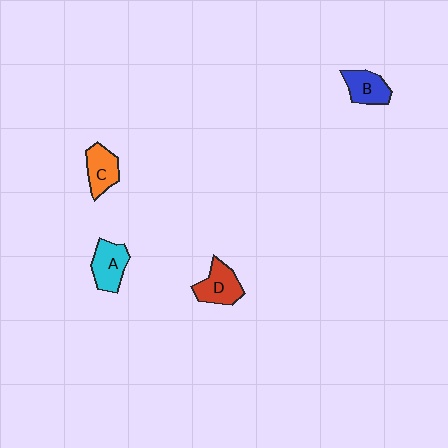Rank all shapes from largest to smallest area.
From largest to smallest: A (cyan), D (red), C (orange), B (blue).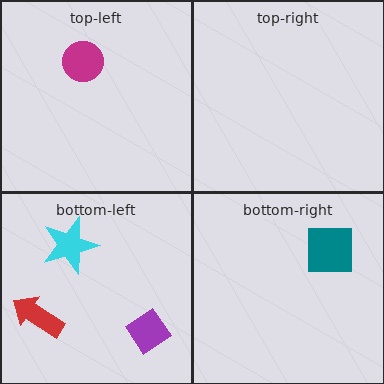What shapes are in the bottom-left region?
The purple diamond, the red arrow, the cyan star.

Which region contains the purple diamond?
The bottom-left region.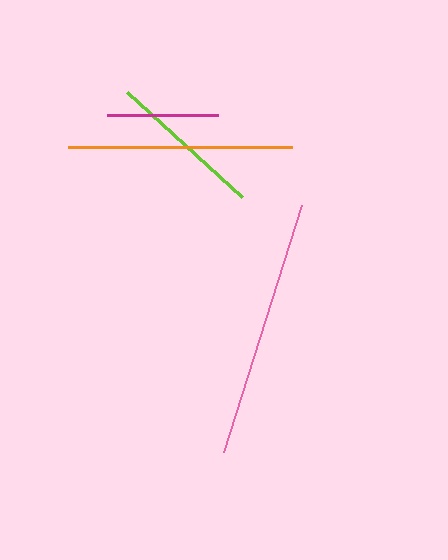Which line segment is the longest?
The pink line is the longest at approximately 260 pixels.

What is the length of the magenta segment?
The magenta segment is approximately 111 pixels long.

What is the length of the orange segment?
The orange segment is approximately 223 pixels long.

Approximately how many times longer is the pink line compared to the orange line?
The pink line is approximately 1.2 times the length of the orange line.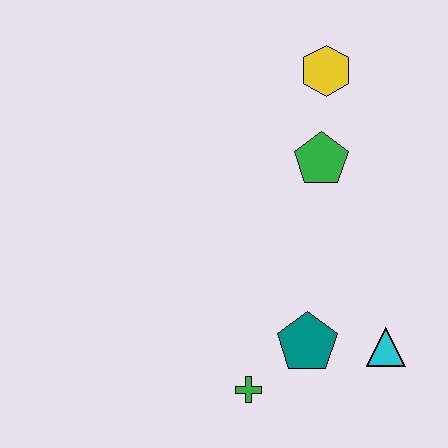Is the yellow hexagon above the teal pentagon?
Yes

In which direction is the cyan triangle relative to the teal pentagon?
The cyan triangle is to the right of the teal pentagon.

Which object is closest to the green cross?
The teal pentagon is closest to the green cross.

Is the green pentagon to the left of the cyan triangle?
Yes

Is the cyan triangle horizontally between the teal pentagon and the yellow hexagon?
No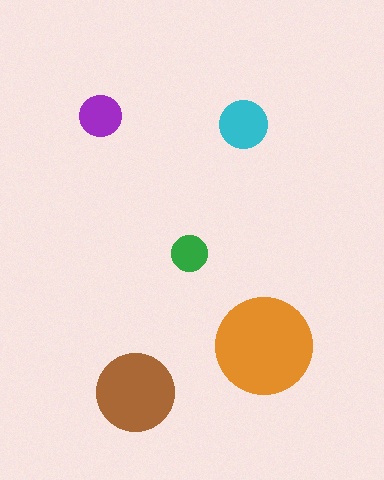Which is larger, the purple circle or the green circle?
The purple one.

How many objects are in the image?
There are 5 objects in the image.